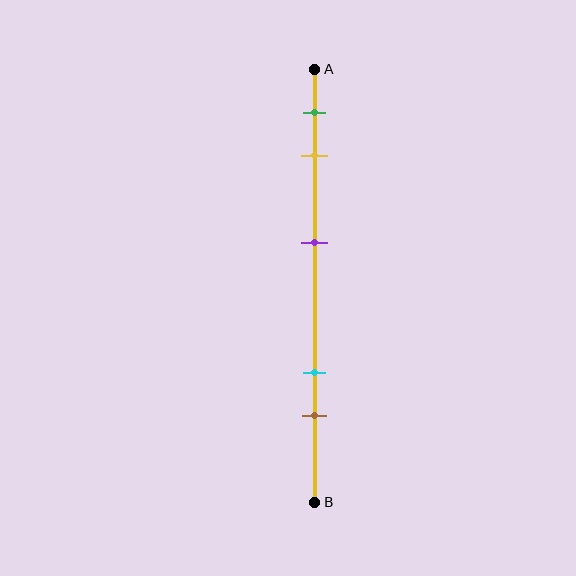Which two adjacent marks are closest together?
The green and yellow marks are the closest adjacent pair.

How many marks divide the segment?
There are 5 marks dividing the segment.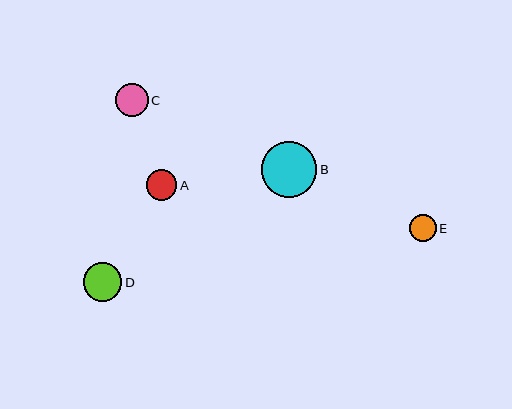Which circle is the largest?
Circle B is the largest with a size of approximately 56 pixels.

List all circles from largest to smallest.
From largest to smallest: B, D, C, A, E.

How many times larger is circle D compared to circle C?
Circle D is approximately 1.2 times the size of circle C.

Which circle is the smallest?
Circle E is the smallest with a size of approximately 26 pixels.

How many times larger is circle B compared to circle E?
Circle B is approximately 2.1 times the size of circle E.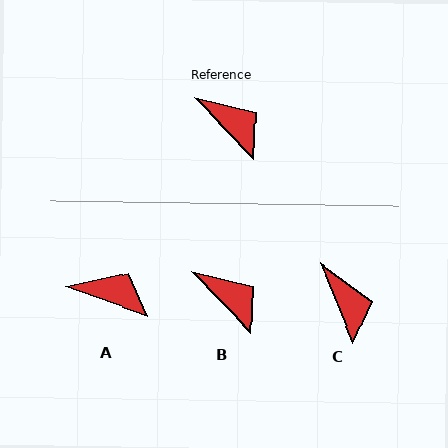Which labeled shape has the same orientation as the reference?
B.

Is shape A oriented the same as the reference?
No, it is off by about 25 degrees.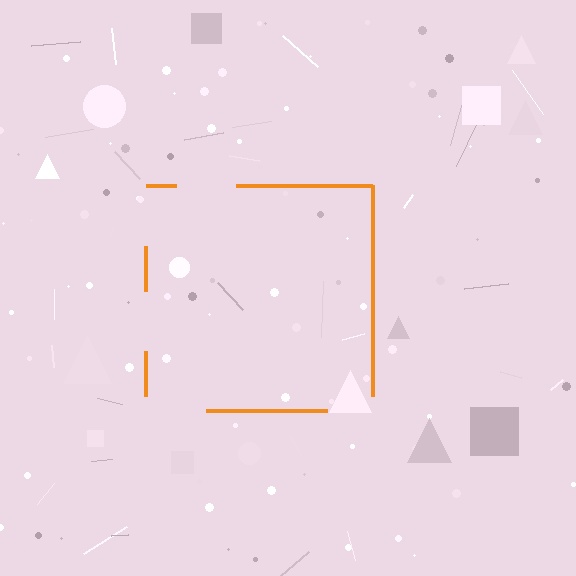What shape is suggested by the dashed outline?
The dashed outline suggests a square.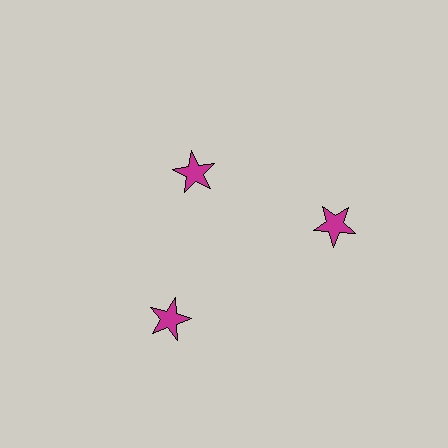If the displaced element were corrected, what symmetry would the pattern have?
It would have 3-fold rotational symmetry — the pattern would map onto itself every 120 degrees.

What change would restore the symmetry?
The symmetry would be restored by moving it outward, back onto the ring so that all 3 stars sit at equal angles and equal distance from the center.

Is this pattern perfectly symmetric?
No. The 3 magenta stars are arranged in a ring, but one element near the 11 o'clock position is pulled inward toward the center, breaking the 3-fold rotational symmetry.